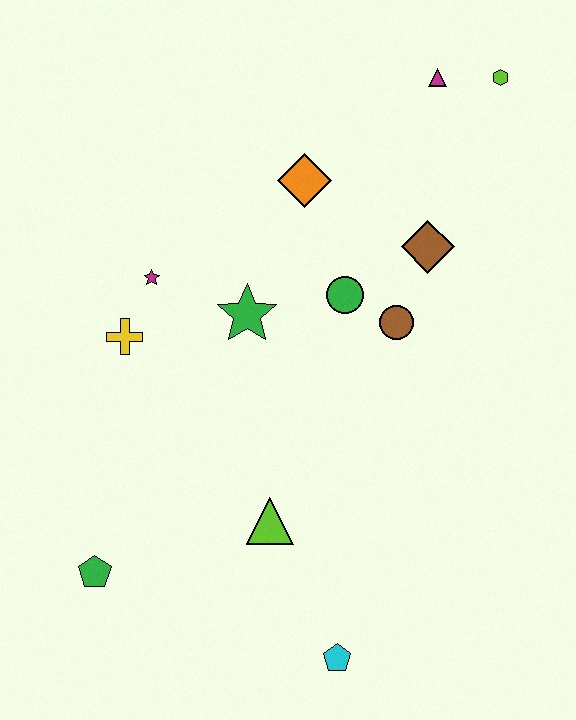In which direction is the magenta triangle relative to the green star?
The magenta triangle is above the green star.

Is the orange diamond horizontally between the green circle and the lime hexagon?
No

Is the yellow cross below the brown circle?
Yes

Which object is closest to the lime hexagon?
The magenta triangle is closest to the lime hexagon.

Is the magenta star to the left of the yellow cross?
No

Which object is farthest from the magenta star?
The cyan pentagon is farthest from the magenta star.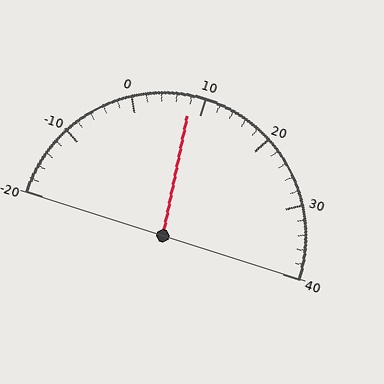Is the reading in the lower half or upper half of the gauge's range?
The reading is in the lower half of the range (-20 to 40).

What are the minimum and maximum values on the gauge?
The gauge ranges from -20 to 40.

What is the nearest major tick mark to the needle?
The nearest major tick mark is 10.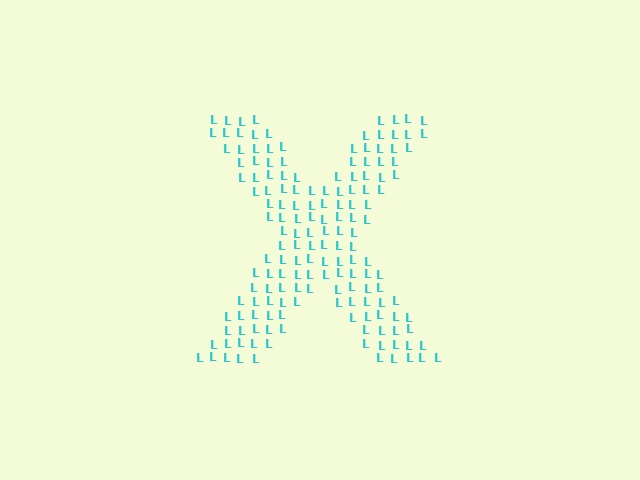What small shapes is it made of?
It is made of small letter L's.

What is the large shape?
The large shape is the letter X.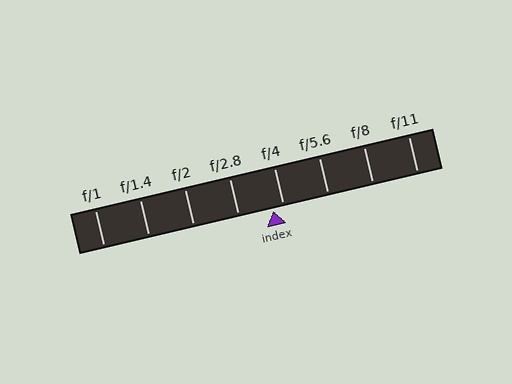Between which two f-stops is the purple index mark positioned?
The index mark is between f/2.8 and f/4.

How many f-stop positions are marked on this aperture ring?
There are 8 f-stop positions marked.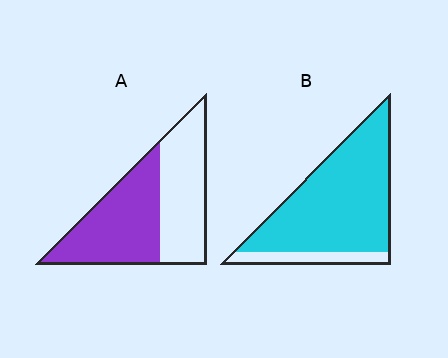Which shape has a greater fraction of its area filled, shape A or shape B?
Shape B.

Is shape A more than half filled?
Roughly half.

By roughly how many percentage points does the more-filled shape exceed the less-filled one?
By roughly 35 percentage points (B over A).